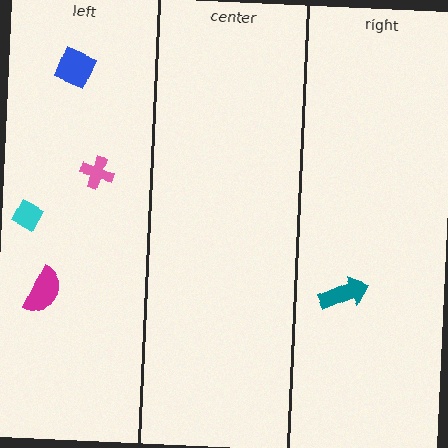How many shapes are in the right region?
1.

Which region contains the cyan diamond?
The left region.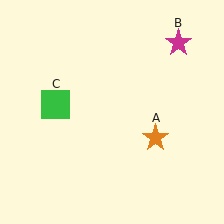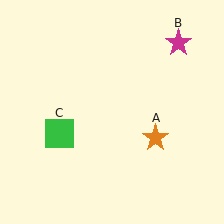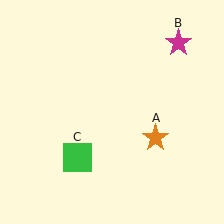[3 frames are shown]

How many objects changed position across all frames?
1 object changed position: green square (object C).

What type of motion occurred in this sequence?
The green square (object C) rotated counterclockwise around the center of the scene.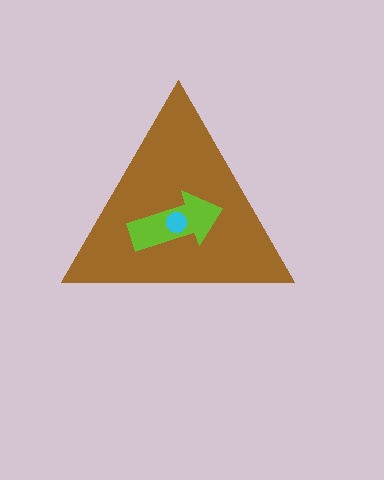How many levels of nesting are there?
3.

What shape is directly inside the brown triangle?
The lime arrow.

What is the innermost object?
The cyan circle.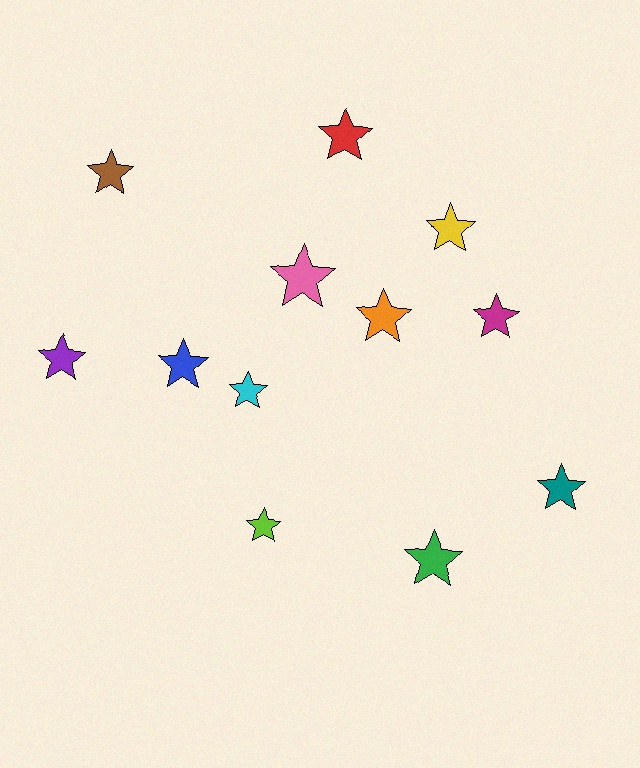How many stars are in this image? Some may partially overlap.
There are 12 stars.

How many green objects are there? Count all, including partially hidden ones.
There is 1 green object.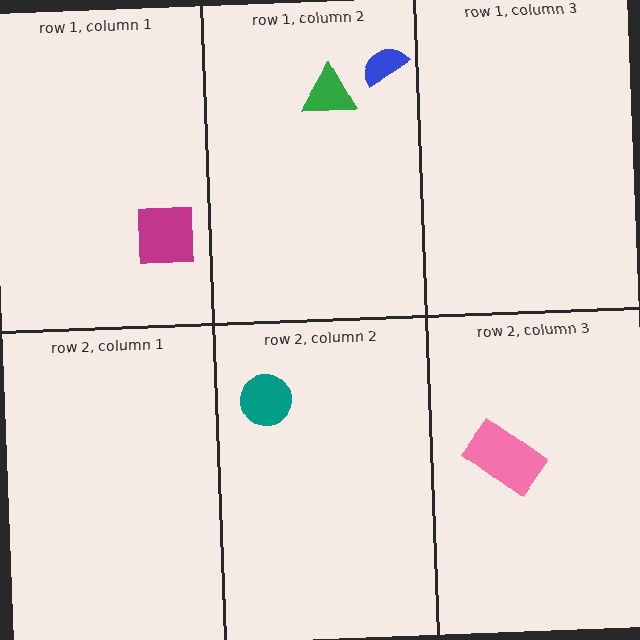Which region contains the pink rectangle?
The row 2, column 3 region.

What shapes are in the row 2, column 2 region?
The teal circle.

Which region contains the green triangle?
The row 1, column 2 region.